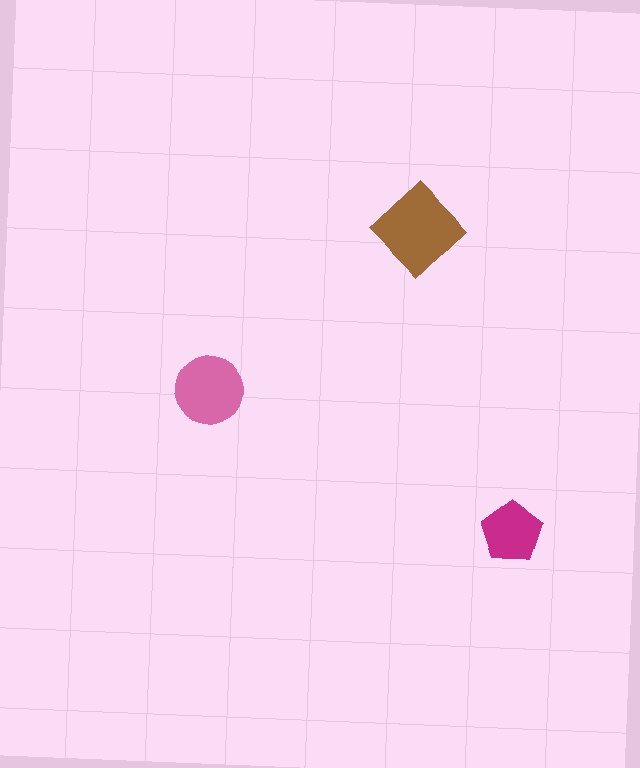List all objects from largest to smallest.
The brown diamond, the pink circle, the magenta pentagon.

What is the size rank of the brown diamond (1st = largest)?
1st.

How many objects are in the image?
There are 3 objects in the image.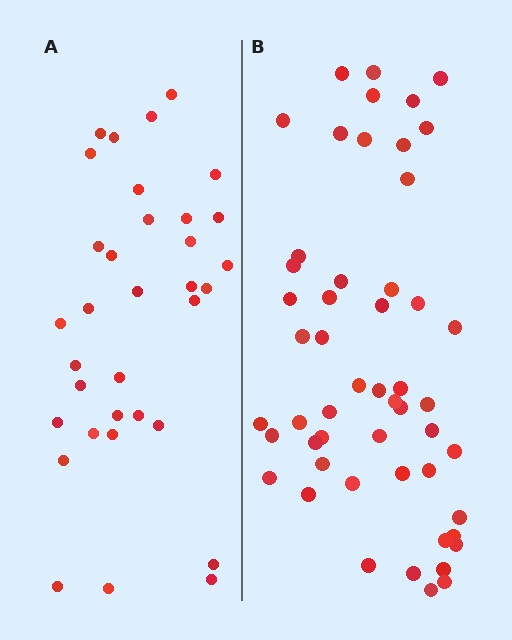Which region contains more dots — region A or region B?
Region B (the right region) has more dots.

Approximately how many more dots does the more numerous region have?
Region B has approximately 20 more dots than region A.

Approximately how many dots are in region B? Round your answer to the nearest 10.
About 50 dots. (The exact count is 52, which rounds to 50.)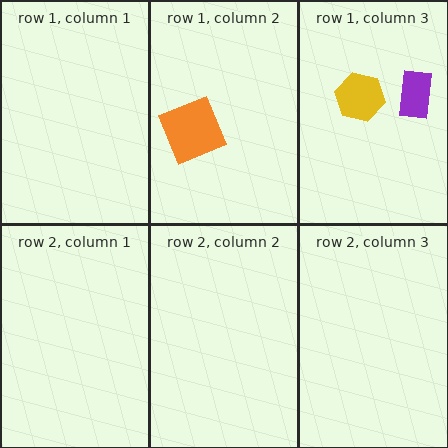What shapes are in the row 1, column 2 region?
The orange square.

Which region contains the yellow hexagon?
The row 1, column 3 region.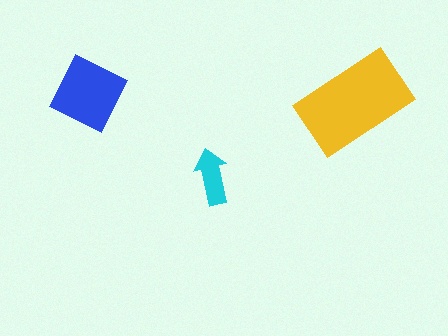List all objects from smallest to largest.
The cyan arrow, the blue diamond, the yellow rectangle.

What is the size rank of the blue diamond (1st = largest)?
2nd.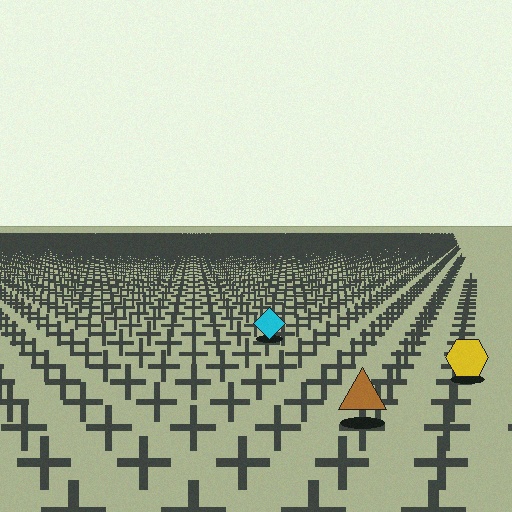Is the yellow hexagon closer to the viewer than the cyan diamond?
Yes. The yellow hexagon is closer — you can tell from the texture gradient: the ground texture is coarser near it.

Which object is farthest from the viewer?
The cyan diamond is farthest from the viewer. It appears smaller and the ground texture around it is denser.